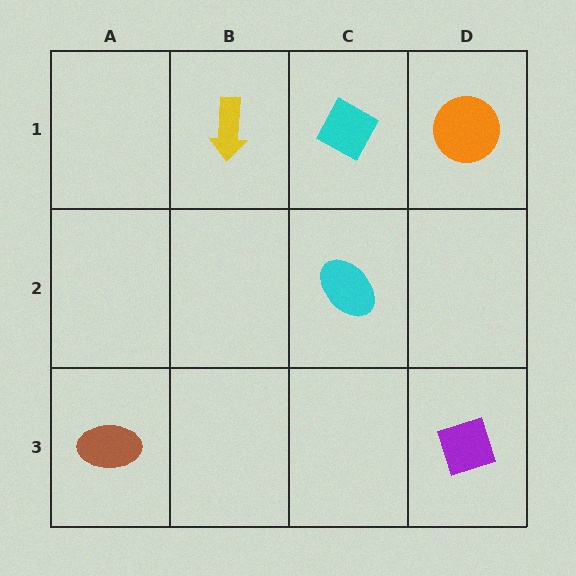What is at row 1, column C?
A cyan diamond.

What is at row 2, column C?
A cyan ellipse.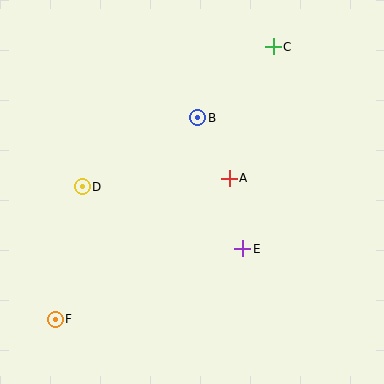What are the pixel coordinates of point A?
Point A is at (229, 178).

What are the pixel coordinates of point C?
Point C is at (273, 47).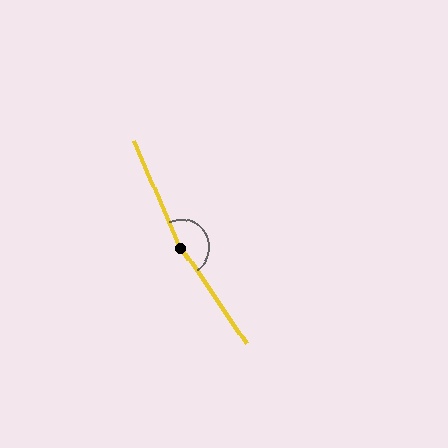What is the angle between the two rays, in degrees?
Approximately 170 degrees.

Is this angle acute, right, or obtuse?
It is obtuse.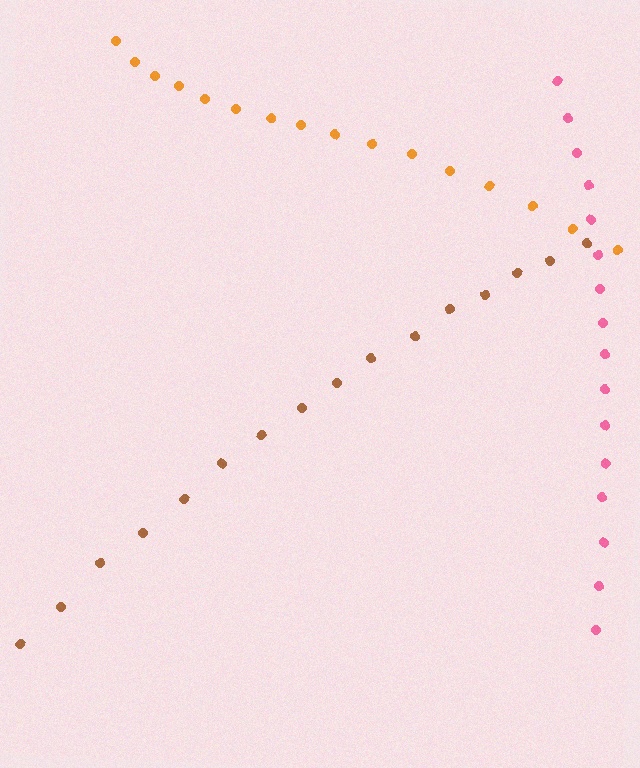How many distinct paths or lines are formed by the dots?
There are 3 distinct paths.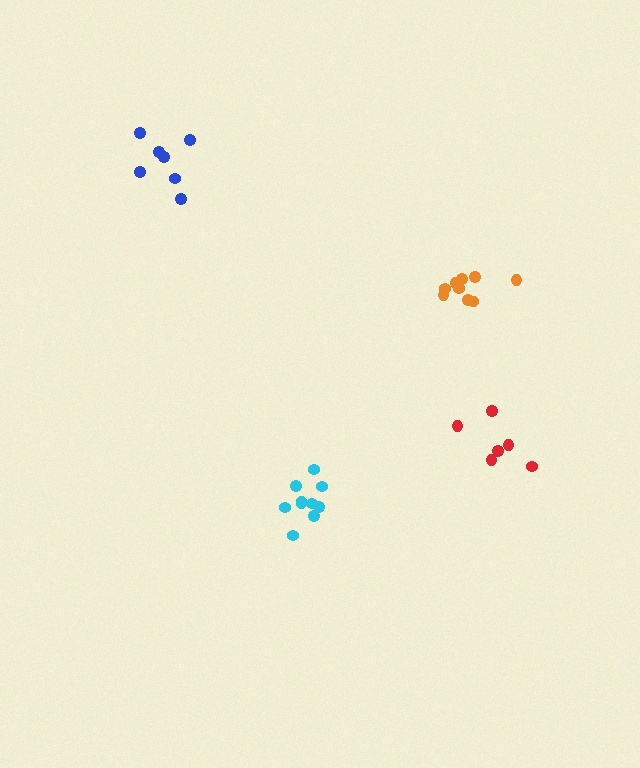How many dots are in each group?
Group 1: 9 dots, Group 2: 6 dots, Group 3: 7 dots, Group 4: 10 dots (32 total).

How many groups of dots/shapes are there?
There are 4 groups.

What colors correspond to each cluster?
The clusters are colored: orange, red, blue, cyan.